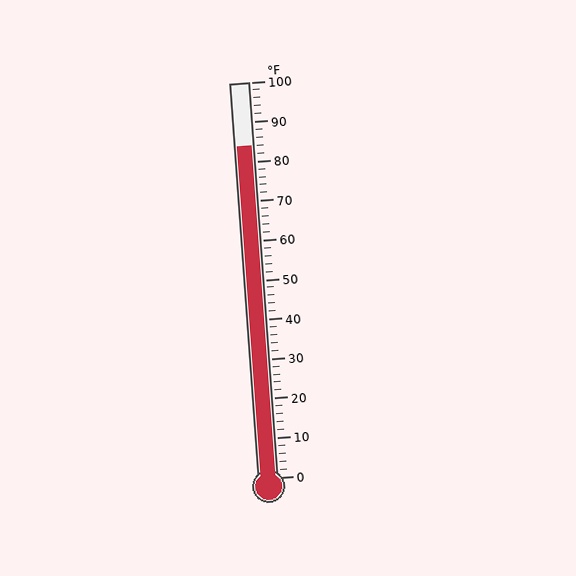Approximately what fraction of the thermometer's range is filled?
The thermometer is filled to approximately 85% of its range.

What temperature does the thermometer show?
The thermometer shows approximately 84°F.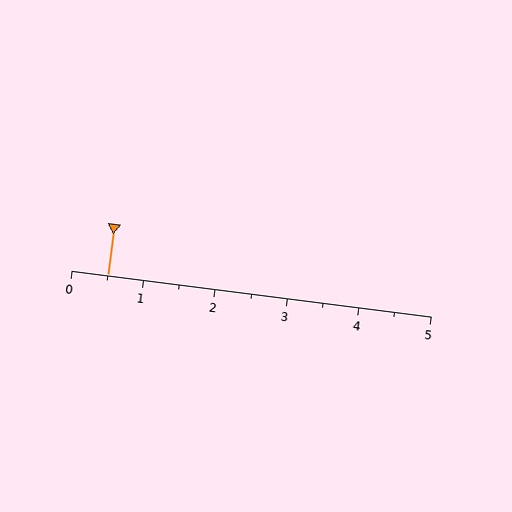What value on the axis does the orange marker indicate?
The marker indicates approximately 0.5.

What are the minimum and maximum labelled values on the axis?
The axis runs from 0 to 5.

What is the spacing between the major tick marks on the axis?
The major ticks are spaced 1 apart.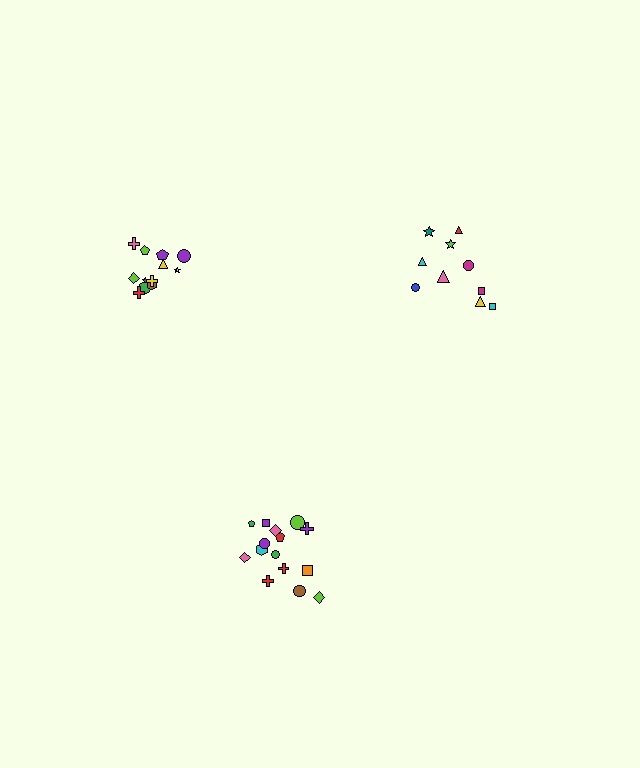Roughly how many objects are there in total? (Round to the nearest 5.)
Roughly 35 objects in total.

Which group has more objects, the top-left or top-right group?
The top-left group.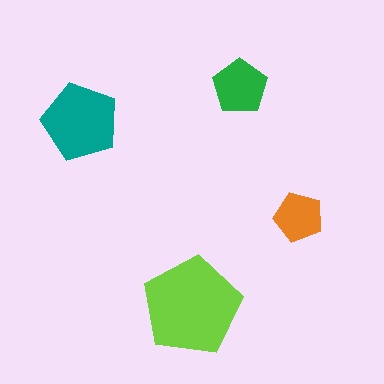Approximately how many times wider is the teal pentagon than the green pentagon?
About 1.5 times wider.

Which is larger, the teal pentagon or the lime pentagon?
The lime one.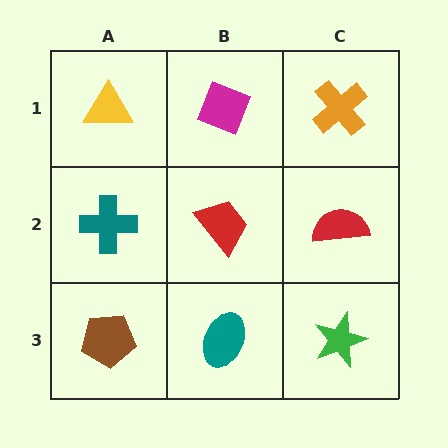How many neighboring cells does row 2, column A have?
3.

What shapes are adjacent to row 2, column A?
A yellow triangle (row 1, column A), a brown pentagon (row 3, column A), a red trapezoid (row 2, column B).